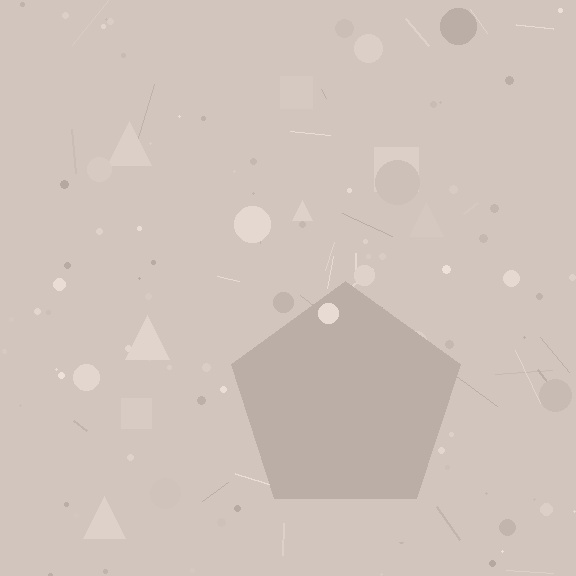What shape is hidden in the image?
A pentagon is hidden in the image.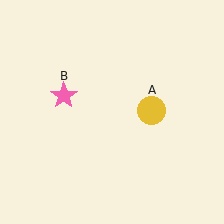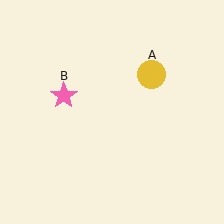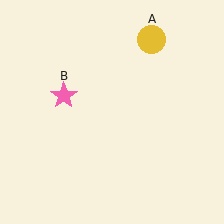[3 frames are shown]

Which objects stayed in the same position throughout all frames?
Pink star (object B) remained stationary.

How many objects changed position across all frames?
1 object changed position: yellow circle (object A).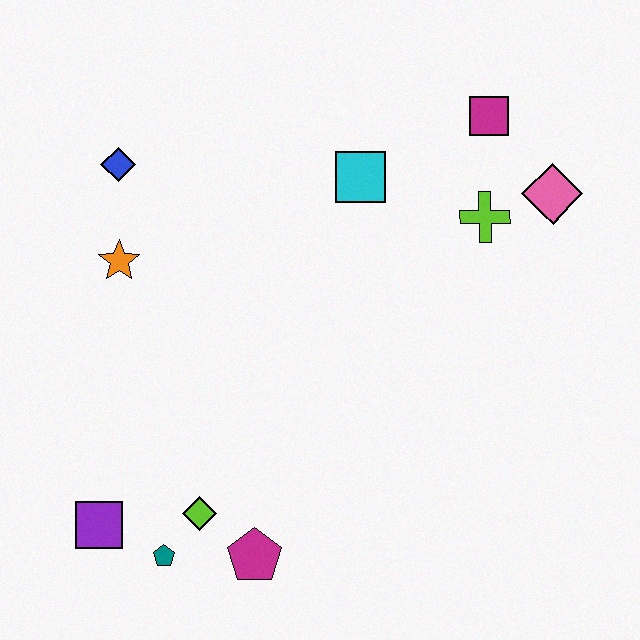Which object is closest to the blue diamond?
The orange star is closest to the blue diamond.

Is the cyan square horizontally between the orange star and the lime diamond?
No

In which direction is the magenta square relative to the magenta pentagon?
The magenta square is above the magenta pentagon.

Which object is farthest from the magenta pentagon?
The magenta square is farthest from the magenta pentagon.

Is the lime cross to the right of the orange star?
Yes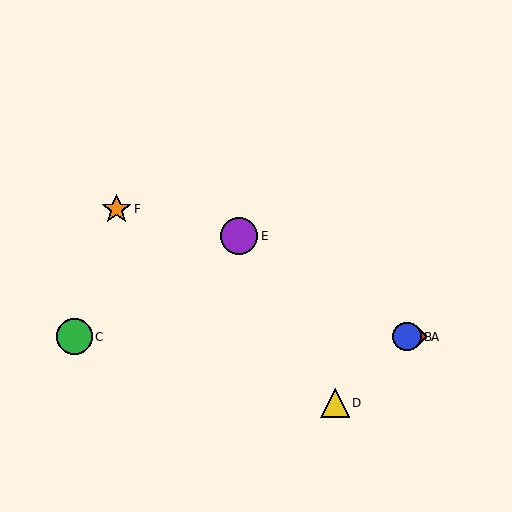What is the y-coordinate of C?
Object C is at y≈337.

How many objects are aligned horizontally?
3 objects (A, B, C) are aligned horizontally.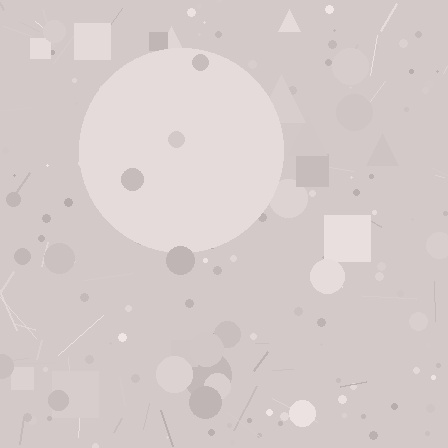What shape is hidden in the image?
A circle is hidden in the image.